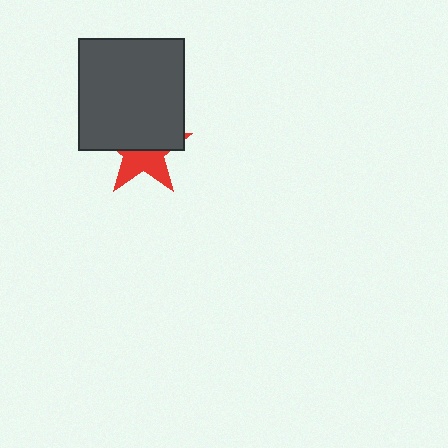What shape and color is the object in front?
The object in front is a dark gray rectangle.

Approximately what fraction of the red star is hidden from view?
Roughly 56% of the red star is hidden behind the dark gray rectangle.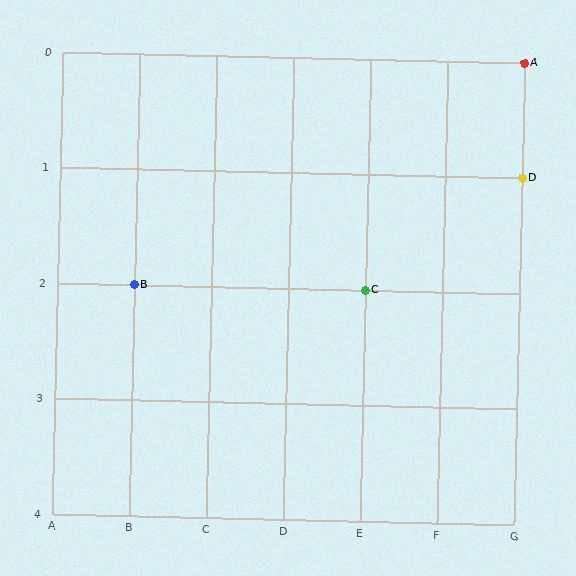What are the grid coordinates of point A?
Point A is at grid coordinates (G, 0).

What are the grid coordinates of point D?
Point D is at grid coordinates (G, 1).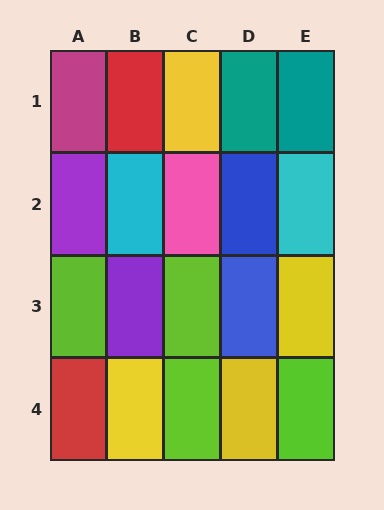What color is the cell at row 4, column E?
Lime.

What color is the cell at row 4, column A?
Red.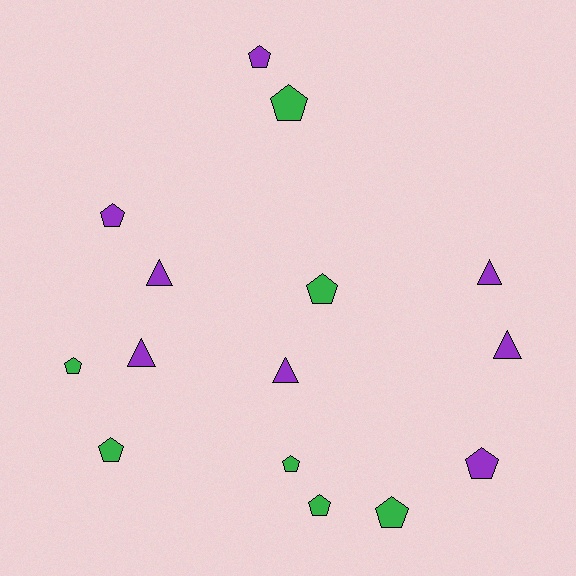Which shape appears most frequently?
Pentagon, with 10 objects.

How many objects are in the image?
There are 15 objects.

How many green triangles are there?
There are no green triangles.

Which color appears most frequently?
Purple, with 8 objects.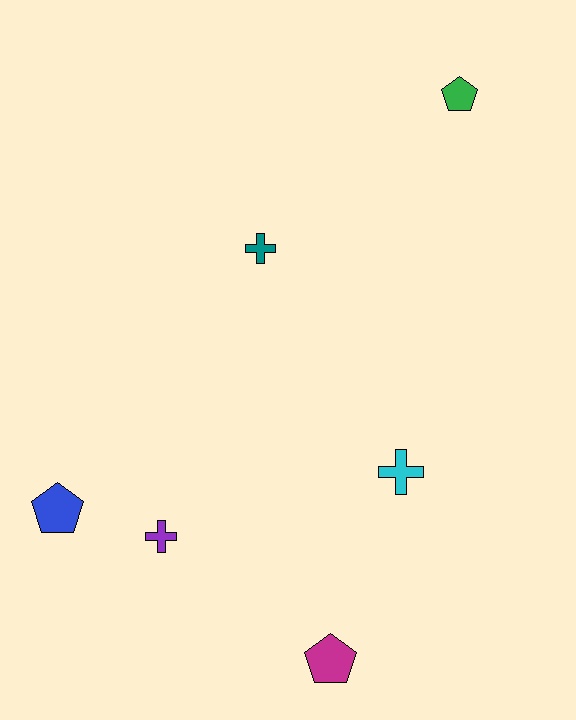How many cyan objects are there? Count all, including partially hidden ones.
There is 1 cyan object.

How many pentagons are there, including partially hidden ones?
There are 3 pentagons.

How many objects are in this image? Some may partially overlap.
There are 6 objects.